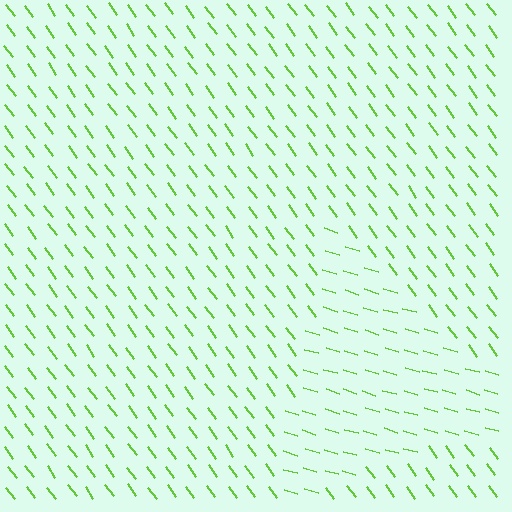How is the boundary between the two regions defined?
The boundary is defined purely by a change in line orientation (approximately 37 degrees difference). All lines are the same color and thickness.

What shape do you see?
I see a triangle.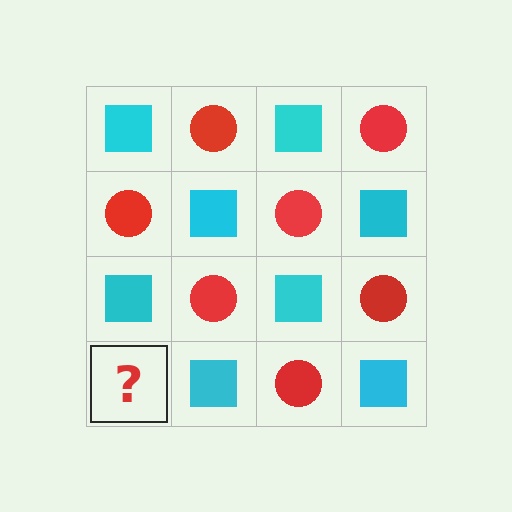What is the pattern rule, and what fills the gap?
The rule is that it alternates cyan square and red circle in a checkerboard pattern. The gap should be filled with a red circle.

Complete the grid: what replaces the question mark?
The question mark should be replaced with a red circle.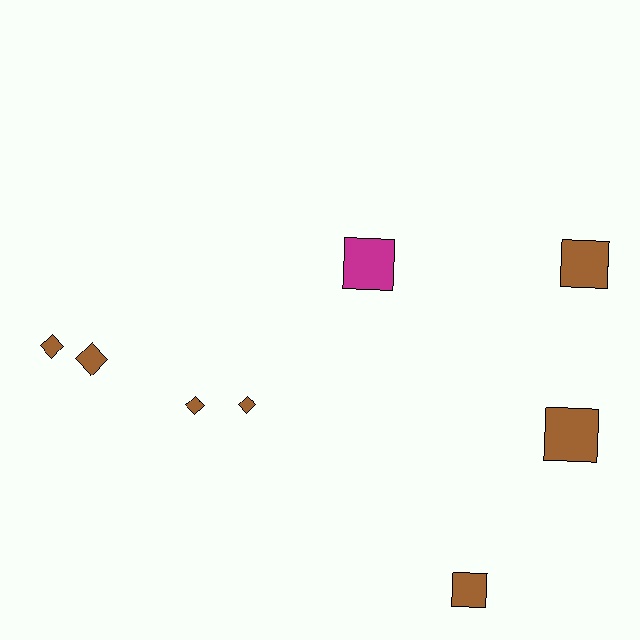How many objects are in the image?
There are 8 objects.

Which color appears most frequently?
Brown, with 7 objects.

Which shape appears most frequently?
Square, with 4 objects.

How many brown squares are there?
There are 3 brown squares.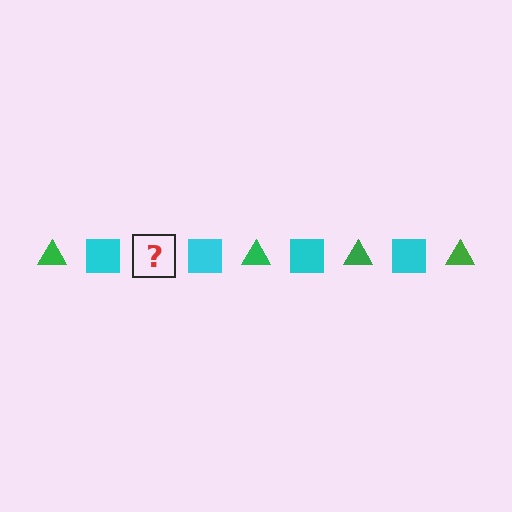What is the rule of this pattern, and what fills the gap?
The rule is that the pattern alternates between green triangle and cyan square. The gap should be filled with a green triangle.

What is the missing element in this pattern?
The missing element is a green triangle.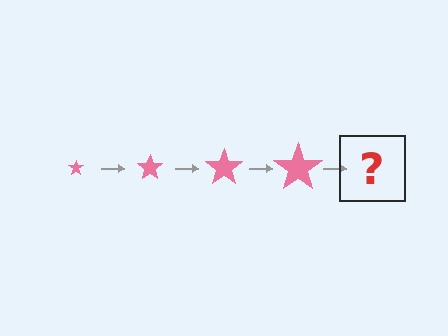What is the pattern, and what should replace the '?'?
The pattern is that the star gets progressively larger each step. The '?' should be a pink star, larger than the previous one.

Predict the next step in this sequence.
The next step is a pink star, larger than the previous one.